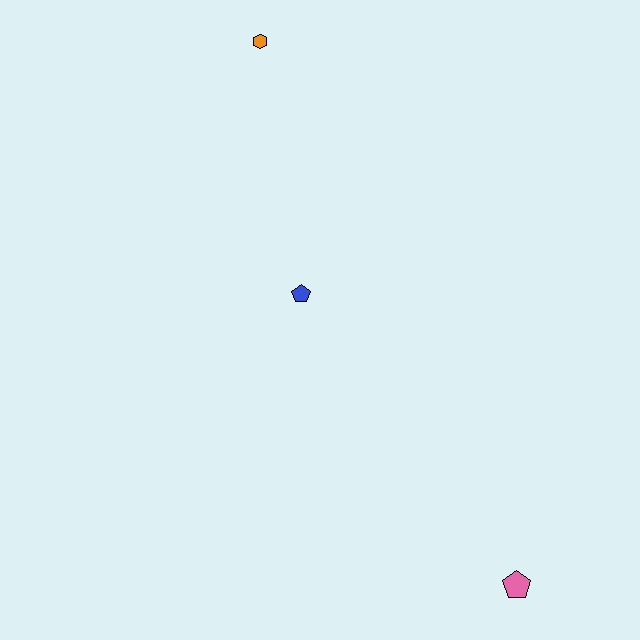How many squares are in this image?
There are no squares.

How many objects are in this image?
There are 3 objects.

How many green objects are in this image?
There are no green objects.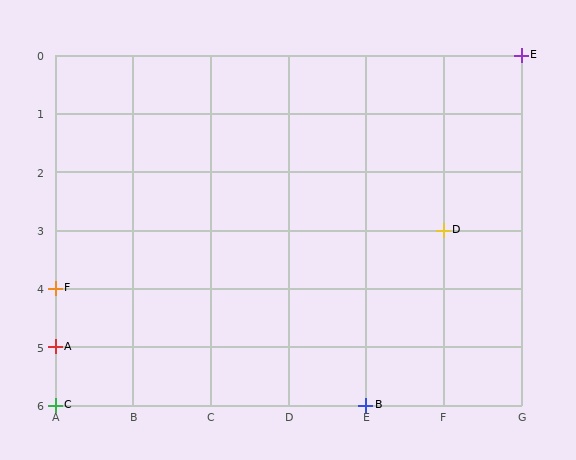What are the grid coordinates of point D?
Point D is at grid coordinates (F, 3).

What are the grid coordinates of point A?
Point A is at grid coordinates (A, 5).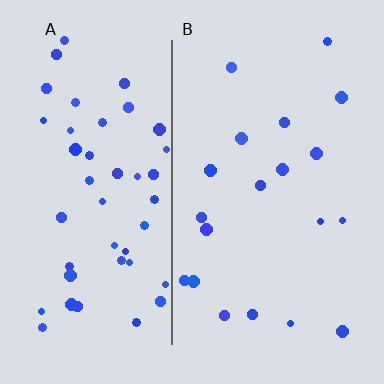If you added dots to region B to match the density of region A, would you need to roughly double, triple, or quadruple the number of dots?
Approximately double.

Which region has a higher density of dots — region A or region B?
A (the left).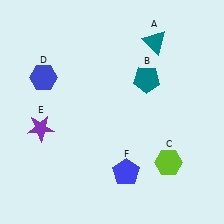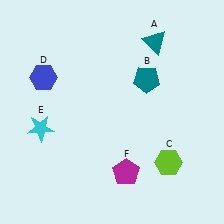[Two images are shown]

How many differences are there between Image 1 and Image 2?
There are 2 differences between the two images.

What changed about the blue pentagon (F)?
In Image 1, F is blue. In Image 2, it changed to magenta.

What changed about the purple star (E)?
In Image 1, E is purple. In Image 2, it changed to cyan.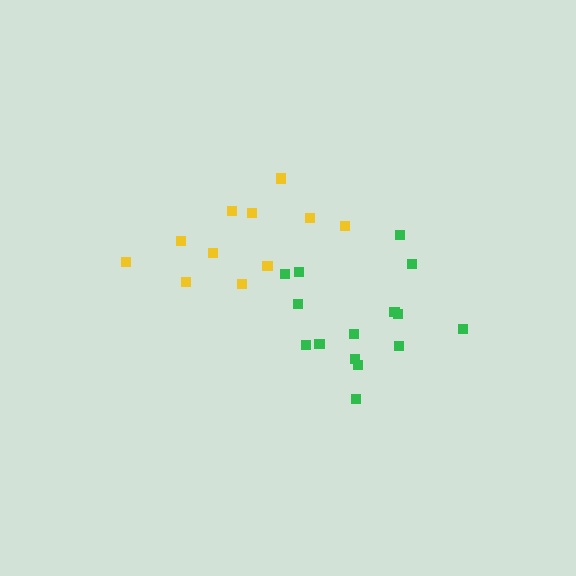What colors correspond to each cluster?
The clusters are colored: green, yellow.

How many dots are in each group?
Group 1: 15 dots, Group 2: 11 dots (26 total).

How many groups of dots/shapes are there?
There are 2 groups.